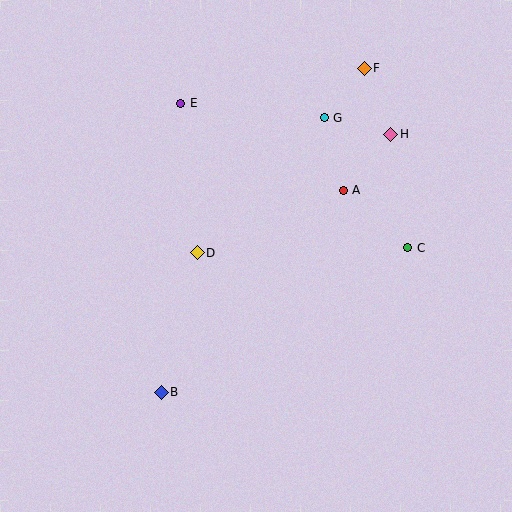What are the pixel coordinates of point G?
Point G is at (324, 118).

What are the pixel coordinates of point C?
Point C is at (408, 248).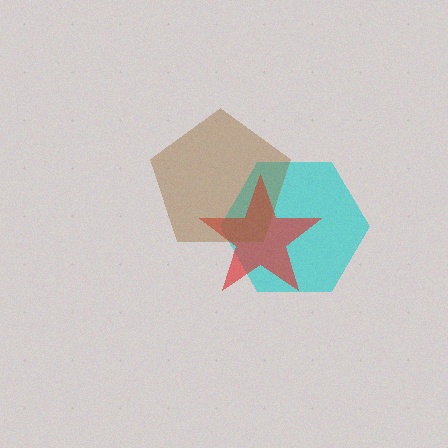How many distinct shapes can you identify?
There are 3 distinct shapes: a cyan hexagon, a red star, a brown pentagon.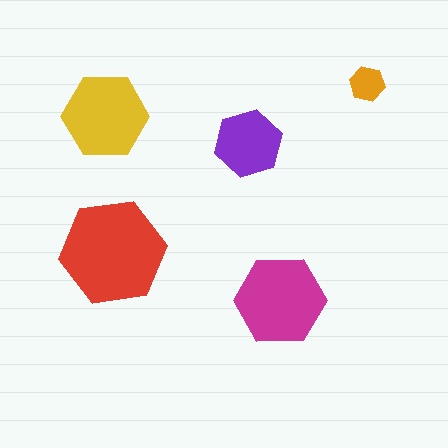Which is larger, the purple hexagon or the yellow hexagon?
The yellow one.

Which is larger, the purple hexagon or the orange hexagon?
The purple one.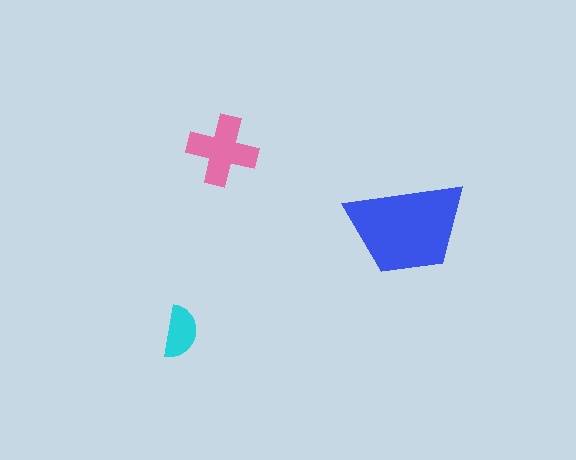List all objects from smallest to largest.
The cyan semicircle, the pink cross, the blue trapezoid.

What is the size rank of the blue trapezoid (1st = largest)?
1st.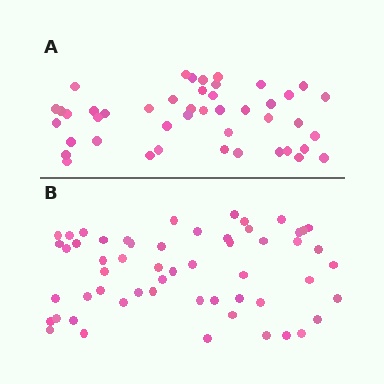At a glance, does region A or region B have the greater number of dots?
Region B (the bottom region) has more dots.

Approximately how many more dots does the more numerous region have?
Region B has roughly 12 or so more dots than region A.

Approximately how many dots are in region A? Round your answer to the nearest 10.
About 40 dots. (The exact count is 45, which rounds to 40.)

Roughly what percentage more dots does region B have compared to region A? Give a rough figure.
About 25% more.